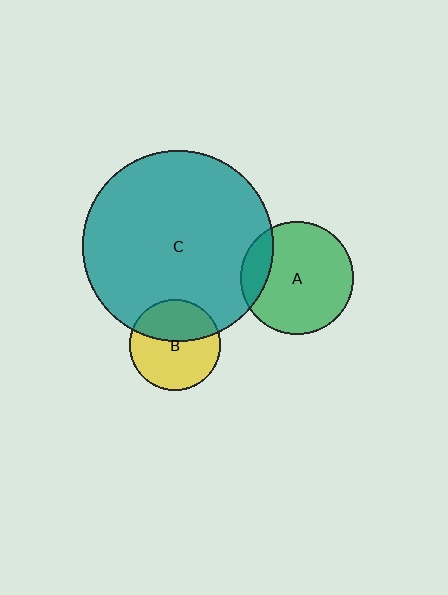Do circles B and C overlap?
Yes.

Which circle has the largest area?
Circle C (teal).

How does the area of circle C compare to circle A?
Approximately 2.9 times.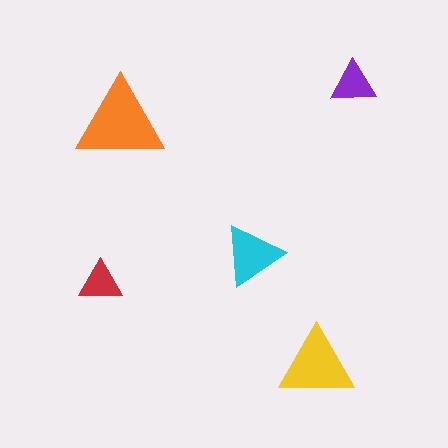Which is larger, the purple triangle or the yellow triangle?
The yellow one.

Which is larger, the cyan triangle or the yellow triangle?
The yellow one.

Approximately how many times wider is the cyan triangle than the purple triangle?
About 1.5 times wider.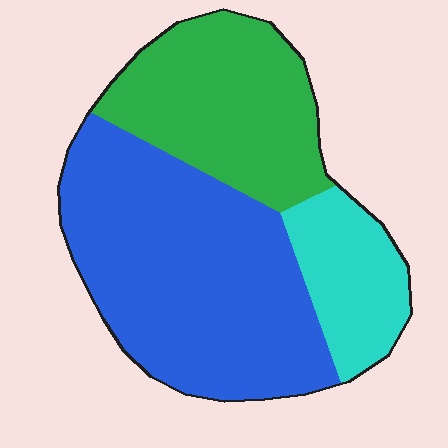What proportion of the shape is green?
Green covers about 30% of the shape.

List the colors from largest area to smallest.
From largest to smallest: blue, green, cyan.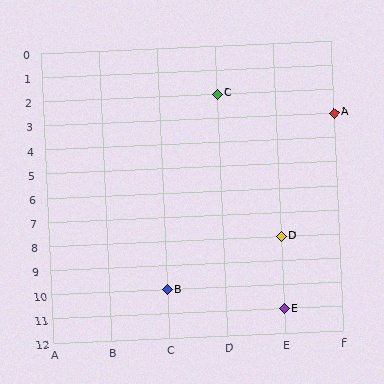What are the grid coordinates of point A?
Point A is at grid coordinates (F, 3).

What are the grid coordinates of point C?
Point C is at grid coordinates (D, 2).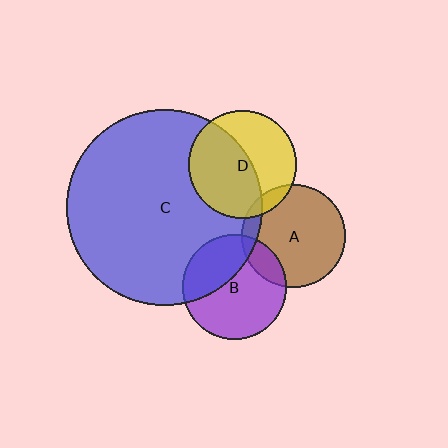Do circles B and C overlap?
Yes.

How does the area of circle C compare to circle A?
Approximately 3.6 times.